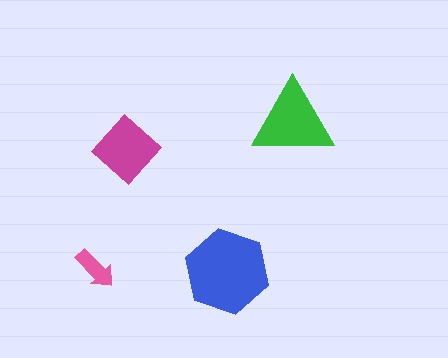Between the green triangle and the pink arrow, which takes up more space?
The green triangle.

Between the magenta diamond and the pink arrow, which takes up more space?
The magenta diamond.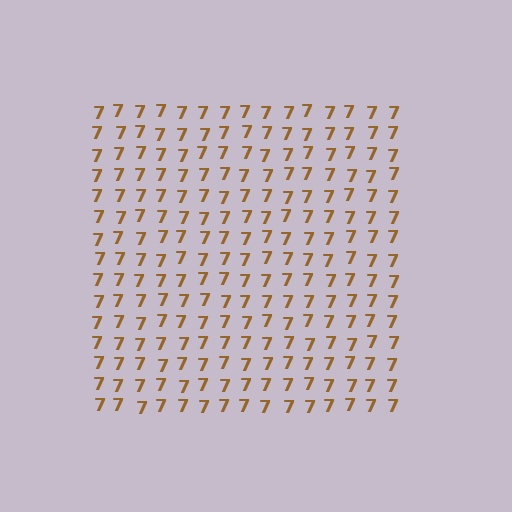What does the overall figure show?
The overall figure shows a square.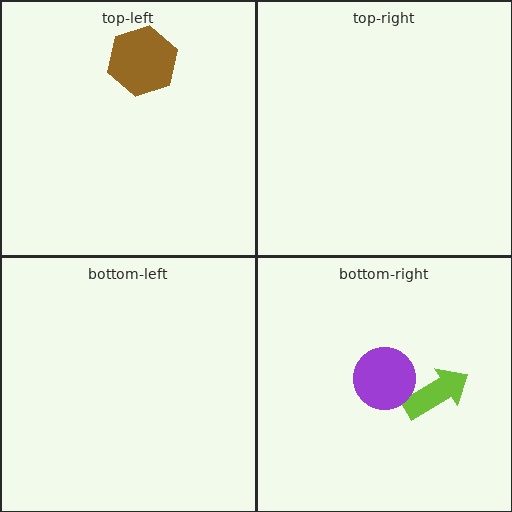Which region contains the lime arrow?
The bottom-right region.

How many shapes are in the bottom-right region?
2.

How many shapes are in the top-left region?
1.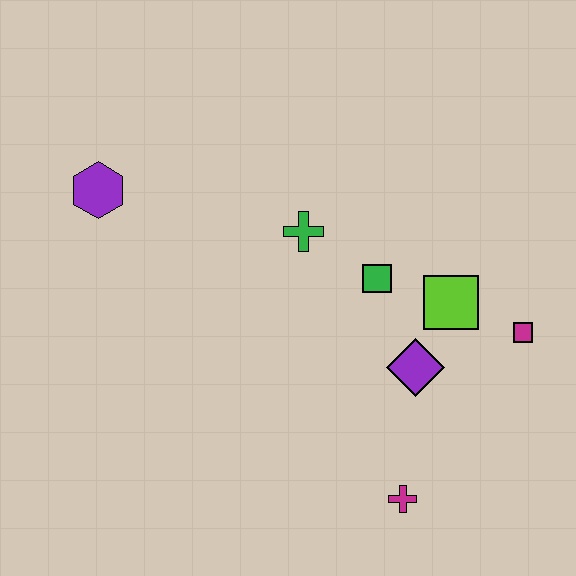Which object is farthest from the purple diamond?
The purple hexagon is farthest from the purple diamond.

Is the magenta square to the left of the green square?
No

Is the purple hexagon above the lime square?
Yes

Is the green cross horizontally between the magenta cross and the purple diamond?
No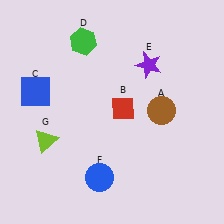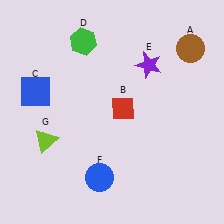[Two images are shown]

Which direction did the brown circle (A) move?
The brown circle (A) moved up.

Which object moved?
The brown circle (A) moved up.